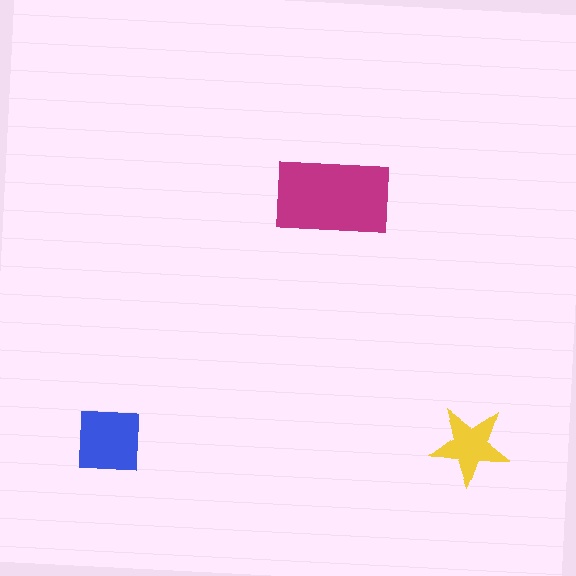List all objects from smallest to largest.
The yellow star, the blue square, the magenta rectangle.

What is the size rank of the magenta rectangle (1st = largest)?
1st.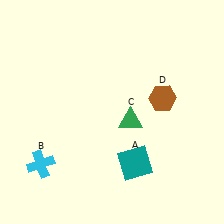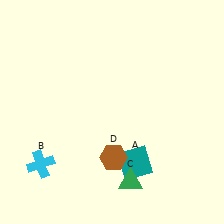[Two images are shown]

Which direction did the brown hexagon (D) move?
The brown hexagon (D) moved down.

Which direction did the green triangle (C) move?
The green triangle (C) moved down.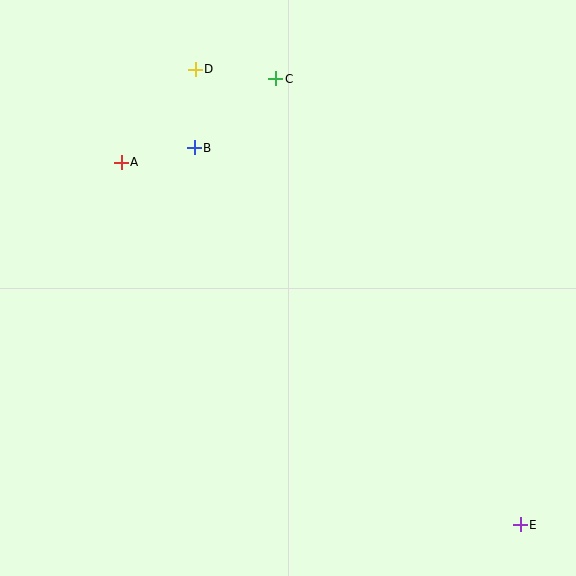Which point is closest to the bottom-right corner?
Point E is closest to the bottom-right corner.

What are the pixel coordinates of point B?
Point B is at (194, 148).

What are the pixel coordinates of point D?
Point D is at (195, 69).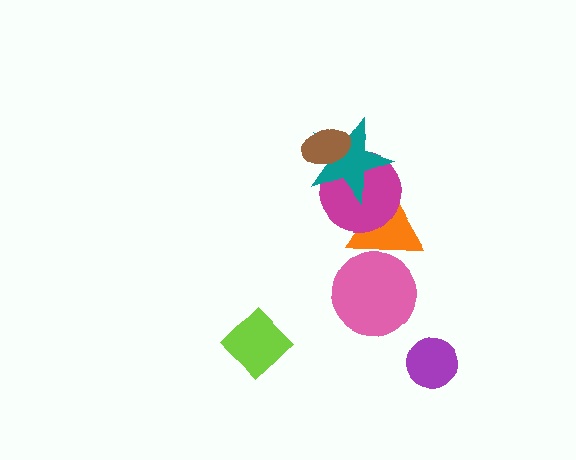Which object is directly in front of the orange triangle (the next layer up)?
The magenta circle is directly in front of the orange triangle.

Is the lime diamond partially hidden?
No, no other shape covers it.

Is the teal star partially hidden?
Yes, it is partially covered by another shape.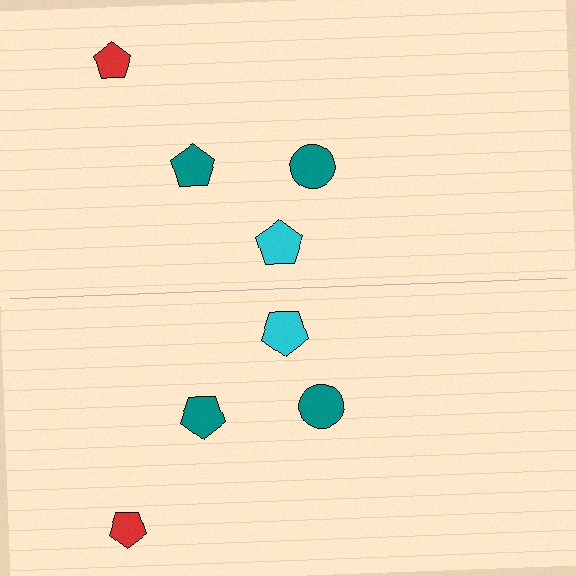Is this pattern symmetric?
Yes, this pattern has bilateral (reflection) symmetry.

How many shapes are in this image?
There are 8 shapes in this image.